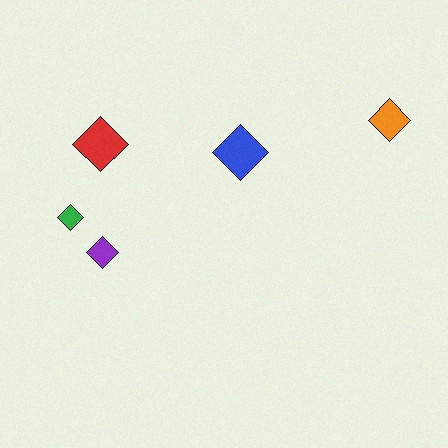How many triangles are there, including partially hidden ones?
There are no triangles.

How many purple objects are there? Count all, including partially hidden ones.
There is 1 purple object.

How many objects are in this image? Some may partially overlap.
There are 5 objects.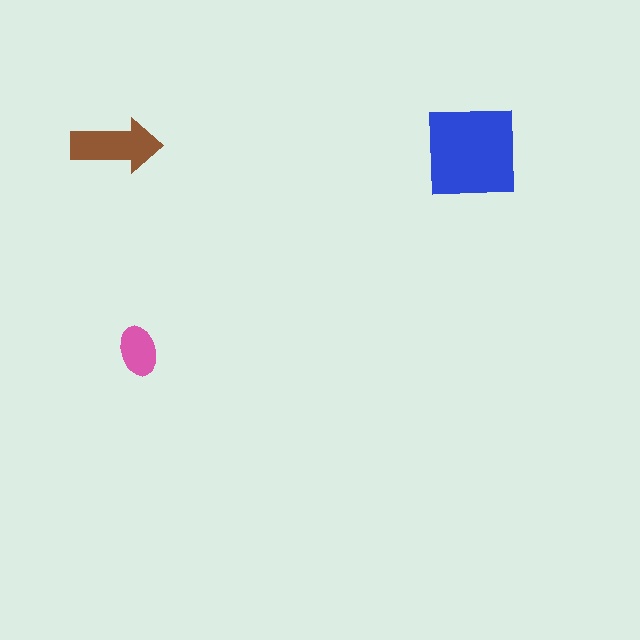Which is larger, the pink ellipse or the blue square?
The blue square.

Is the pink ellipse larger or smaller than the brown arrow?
Smaller.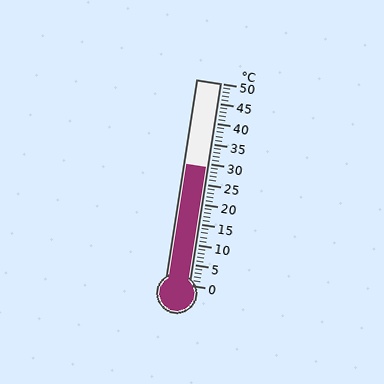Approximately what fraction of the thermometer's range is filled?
The thermometer is filled to approximately 60% of its range.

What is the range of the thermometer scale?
The thermometer scale ranges from 0°C to 50°C.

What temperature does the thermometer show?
The thermometer shows approximately 29°C.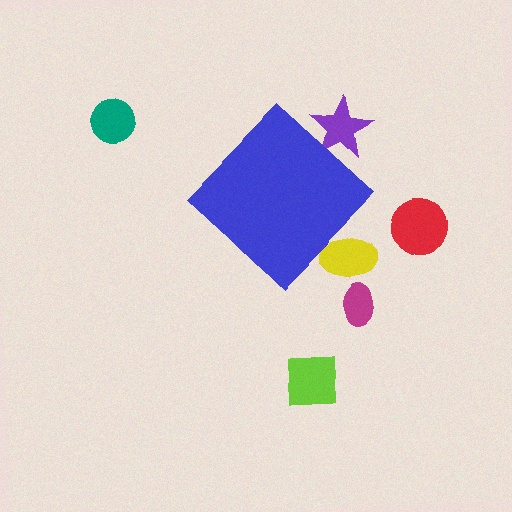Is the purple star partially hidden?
Yes, the purple star is partially hidden behind the blue diamond.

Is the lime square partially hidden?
No, the lime square is fully visible.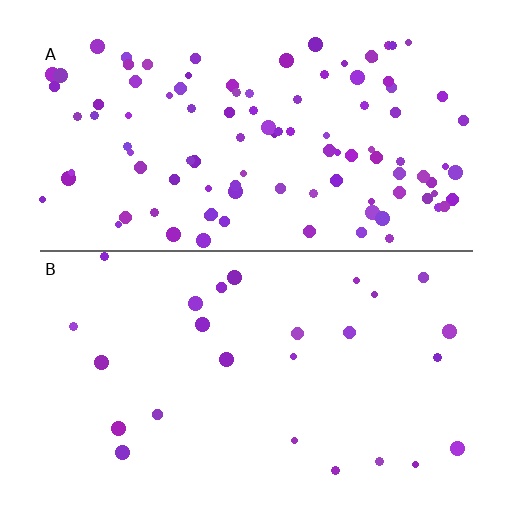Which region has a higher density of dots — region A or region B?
A (the top).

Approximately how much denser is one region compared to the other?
Approximately 4.1× — region A over region B.